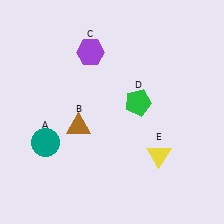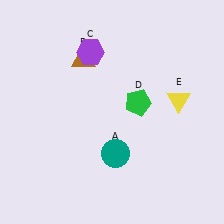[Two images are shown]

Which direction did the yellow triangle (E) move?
The yellow triangle (E) moved up.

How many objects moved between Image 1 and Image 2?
3 objects moved between the two images.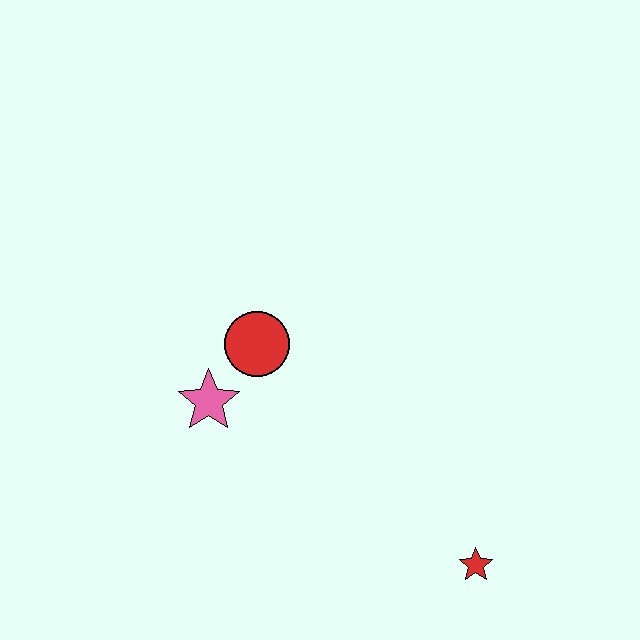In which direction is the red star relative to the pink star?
The red star is to the right of the pink star.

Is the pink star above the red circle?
No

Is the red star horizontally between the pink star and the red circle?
No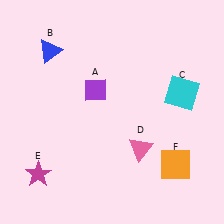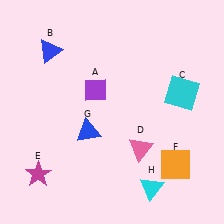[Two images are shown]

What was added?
A blue triangle (G), a cyan triangle (H) were added in Image 2.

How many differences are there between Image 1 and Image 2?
There are 2 differences between the two images.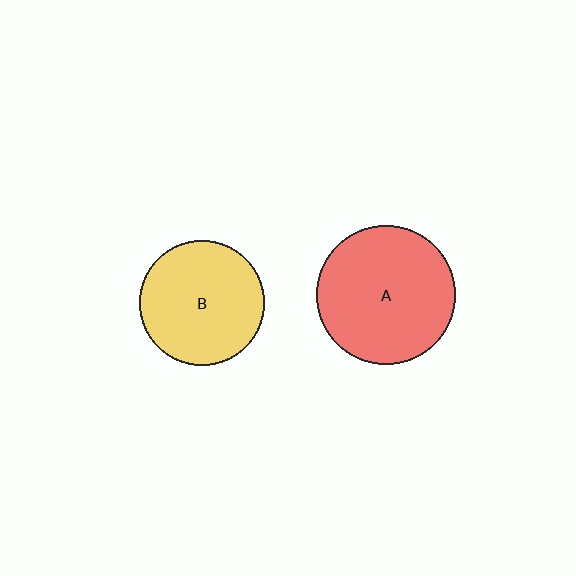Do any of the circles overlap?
No, none of the circles overlap.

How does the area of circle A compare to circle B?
Approximately 1.2 times.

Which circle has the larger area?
Circle A (red).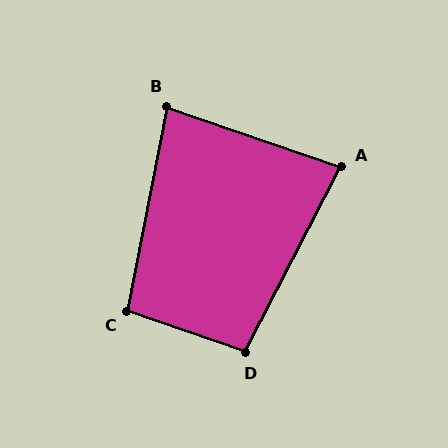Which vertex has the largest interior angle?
C, at approximately 98 degrees.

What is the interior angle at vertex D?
Approximately 98 degrees (obtuse).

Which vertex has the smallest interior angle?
A, at approximately 82 degrees.